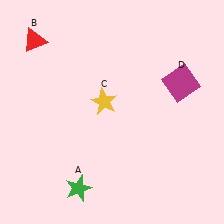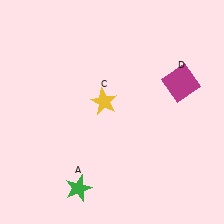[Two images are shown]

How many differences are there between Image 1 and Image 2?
There is 1 difference between the two images.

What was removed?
The red triangle (B) was removed in Image 2.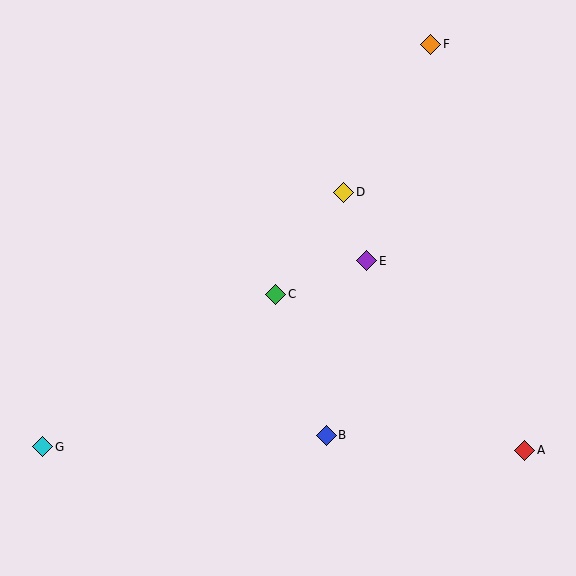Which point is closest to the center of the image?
Point C at (276, 294) is closest to the center.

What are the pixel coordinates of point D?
Point D is at (344, 192).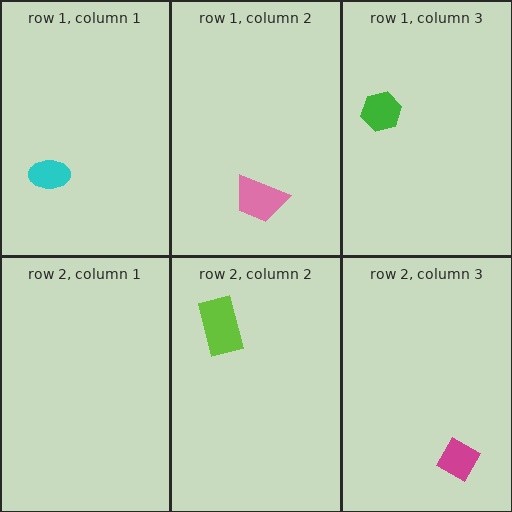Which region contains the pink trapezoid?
The row 1, column 2 region.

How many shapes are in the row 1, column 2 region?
1.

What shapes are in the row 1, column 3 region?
The green hexagon.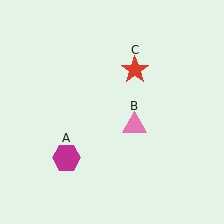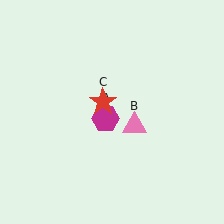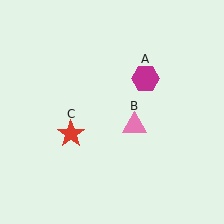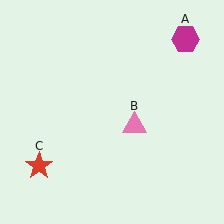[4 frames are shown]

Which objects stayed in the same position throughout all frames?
Pink triangle (object B) remained stationary.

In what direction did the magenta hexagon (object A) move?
The magenta hexagon (object A) moved up and to the right.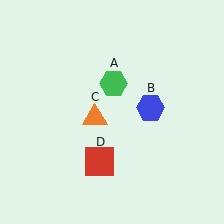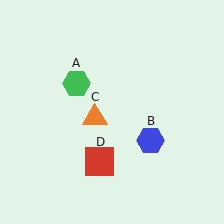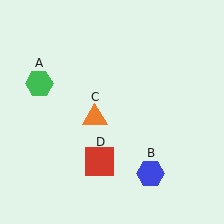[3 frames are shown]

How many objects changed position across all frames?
2 objects changed position: green hexagon (object A), blue hexagon (object B).